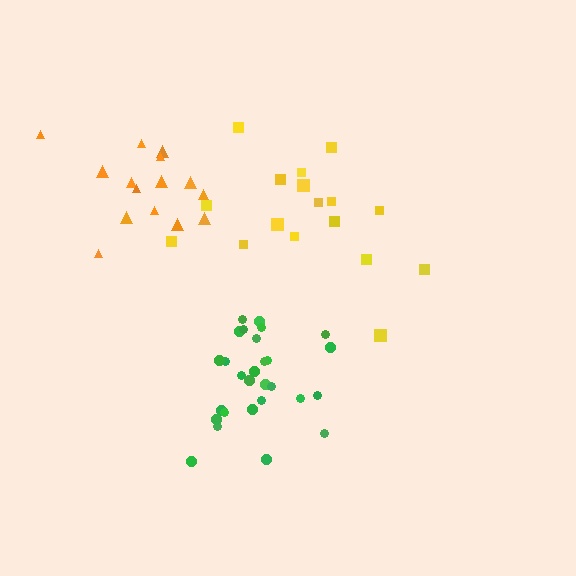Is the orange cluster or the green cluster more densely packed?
Green.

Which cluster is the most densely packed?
Green.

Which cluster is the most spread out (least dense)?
Yellow.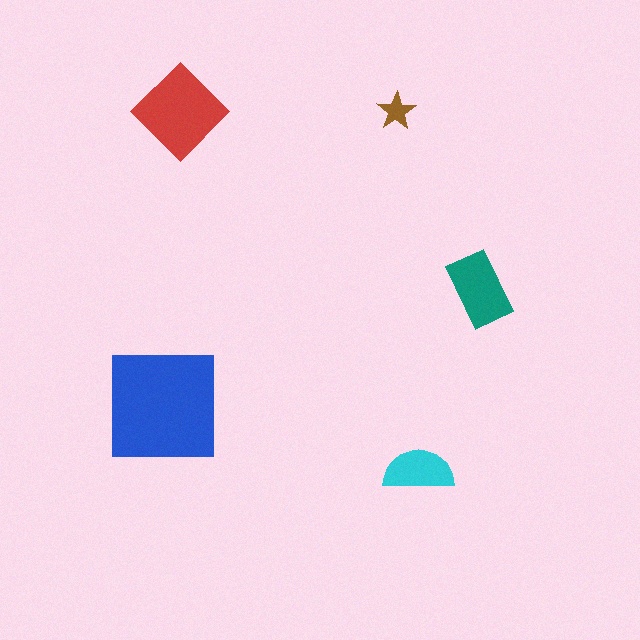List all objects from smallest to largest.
The brown star, the cyan semicircle, the teal rectangle, the red diamond, the blue square.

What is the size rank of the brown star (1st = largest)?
5th.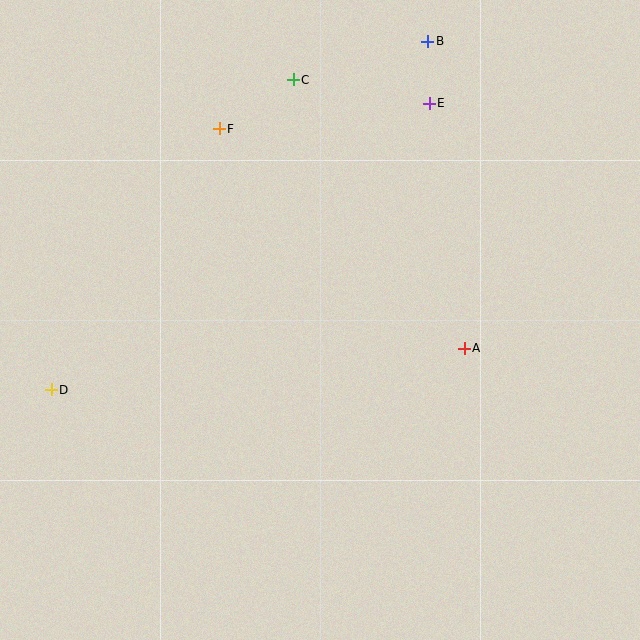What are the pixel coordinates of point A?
Point A is at (464, 348).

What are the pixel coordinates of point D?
Point D is at (51, 390).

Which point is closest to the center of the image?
Point A at (464, 348) is closest to the center.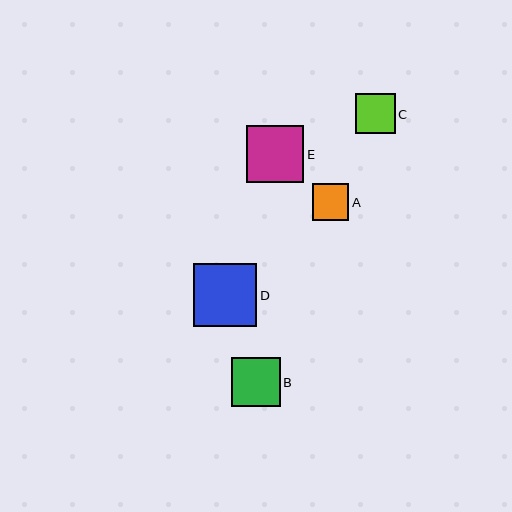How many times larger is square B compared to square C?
Square B is approximately 1.2 times the size of square C.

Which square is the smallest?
Square A is the smallest with a size of approximately 37 pixels.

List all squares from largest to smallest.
From largest to smallest: D, E, B, C, A.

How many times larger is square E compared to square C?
Square E is approximately 1.4 times the size of square C.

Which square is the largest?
Square D is the largest with a size of approximately 63 pixels.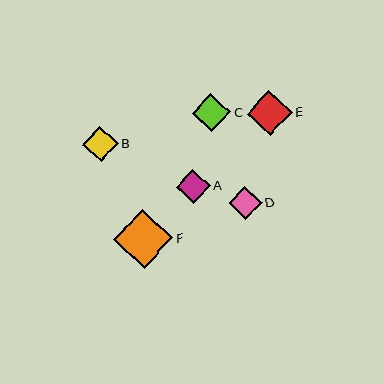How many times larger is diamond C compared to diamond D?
Diamond C is approximately 1.2 times the size of diamond D.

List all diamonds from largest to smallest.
From largest to smallest: F, E, C, B, A, D.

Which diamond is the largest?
Diamond F is the largest with a size of approximately 59 pixels.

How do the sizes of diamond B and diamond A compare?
Diamond B and diamond A are approximately the same size.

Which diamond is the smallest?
Diamond D is the smallest with a size of approximately 33 pixels.